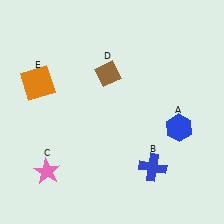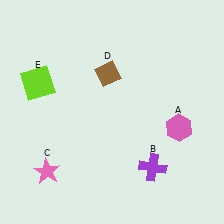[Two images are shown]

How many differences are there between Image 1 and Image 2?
There are 3 differences between the two images.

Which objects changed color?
A changed from blue to pink. B changed from blue to purple. E changed from orange to lime.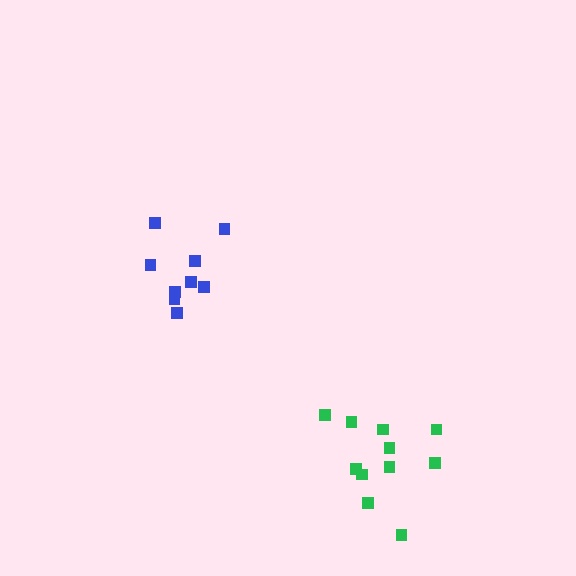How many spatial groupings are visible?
There are 2 spatial groupings.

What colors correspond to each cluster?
The clusters are colored: blue, green.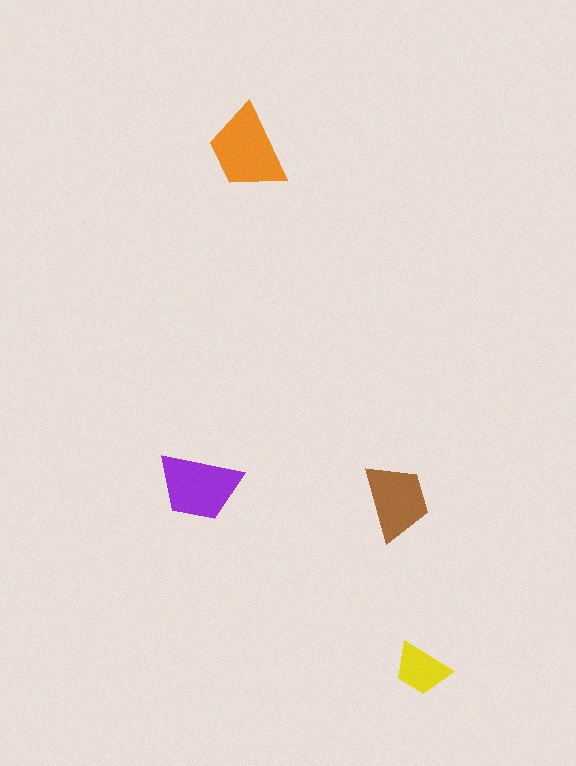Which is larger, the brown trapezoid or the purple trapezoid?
The purple one.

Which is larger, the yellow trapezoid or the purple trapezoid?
The purple one.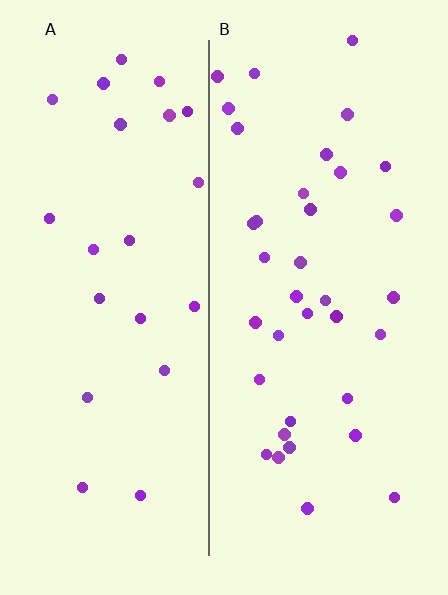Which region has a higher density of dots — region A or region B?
B (the right).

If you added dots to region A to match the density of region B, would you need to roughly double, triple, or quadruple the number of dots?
Approximately double.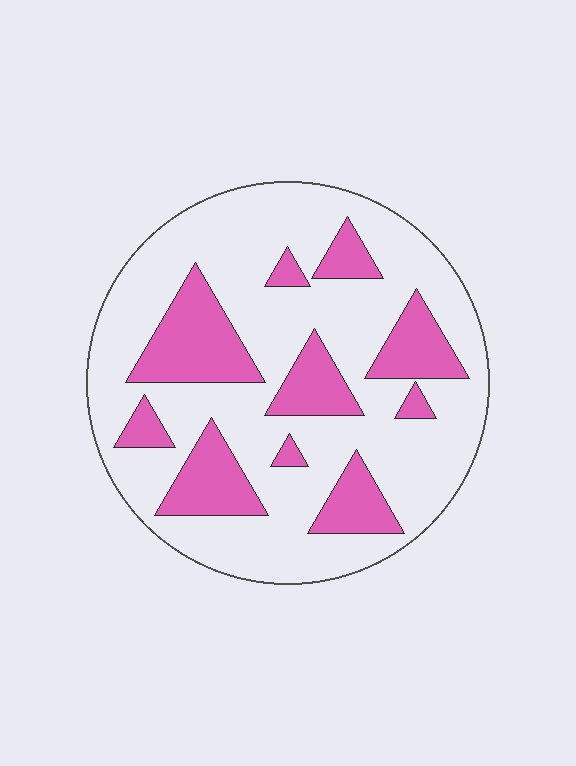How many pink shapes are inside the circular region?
10.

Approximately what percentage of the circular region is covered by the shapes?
Approximately 25%.